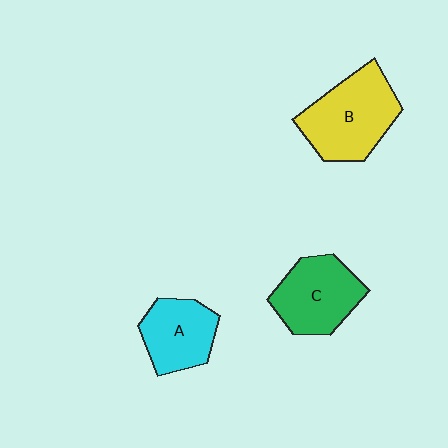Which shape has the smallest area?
Shape A (cyan).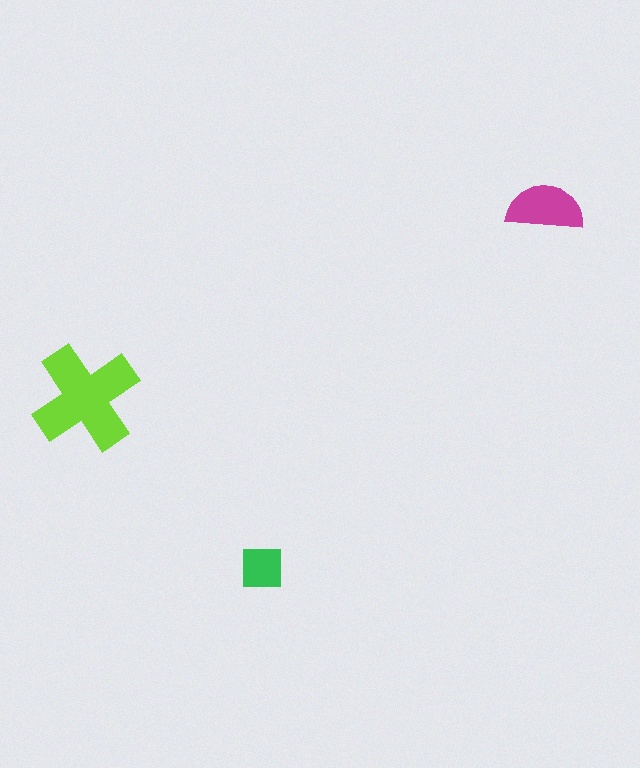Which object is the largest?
The lime cross.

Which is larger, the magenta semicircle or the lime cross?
The lime cross.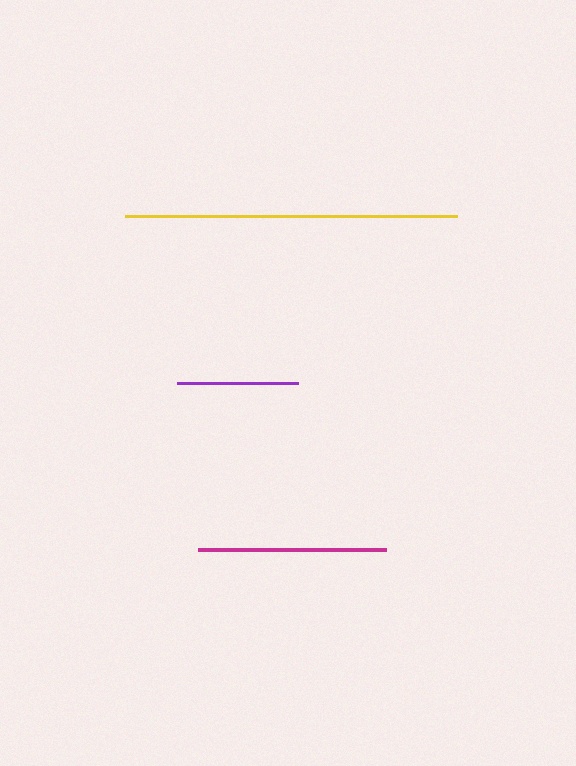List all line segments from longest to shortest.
From longest to shortest: yellow, magenta, purple.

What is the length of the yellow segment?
The yellow segment is approximately 332 pixels long.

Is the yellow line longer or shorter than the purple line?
The yellow line is longer than the purple line.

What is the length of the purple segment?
The purple segment is approximately 121 pixels long.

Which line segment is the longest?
The yellow line is the longest at approximately 332 pixels.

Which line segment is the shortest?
The purple line is the shortest at approximately 121 pixels.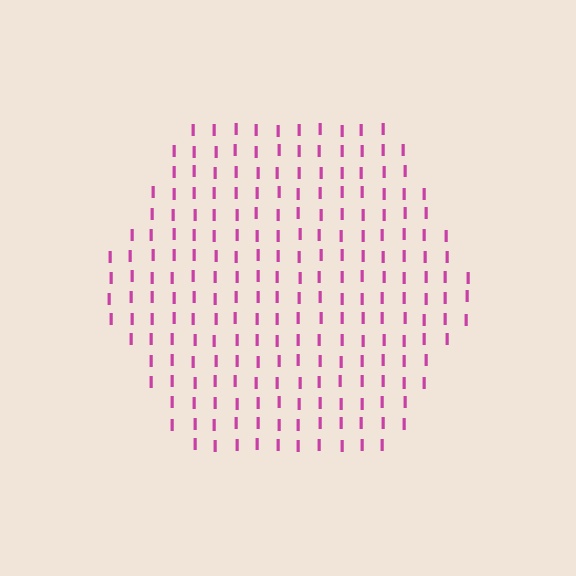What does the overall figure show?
The overall figure shows a hexagon.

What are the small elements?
The small elements are letter I's.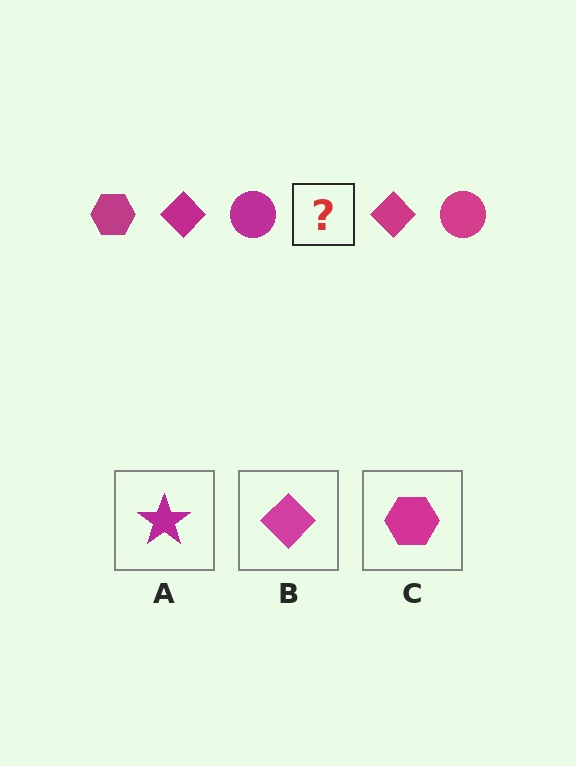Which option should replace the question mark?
Option C.